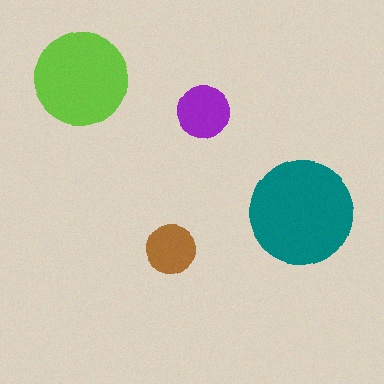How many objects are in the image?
There are 4 objects in the image.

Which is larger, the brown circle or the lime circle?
The lime one.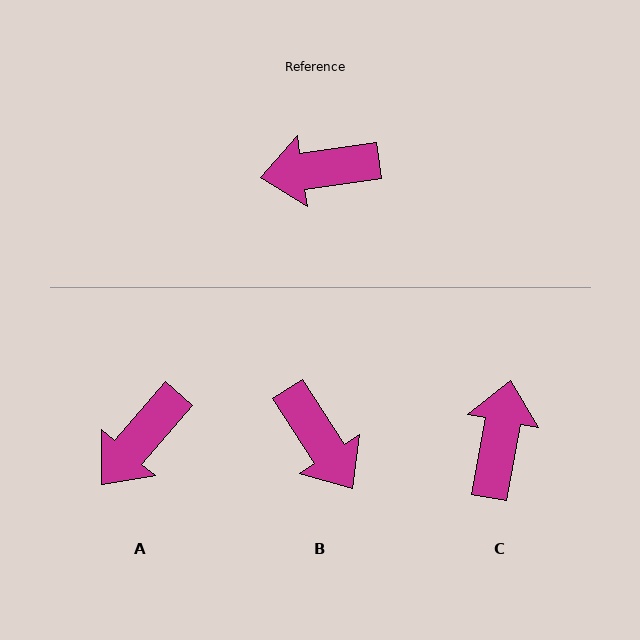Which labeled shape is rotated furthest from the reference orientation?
B, about 115 degrees away.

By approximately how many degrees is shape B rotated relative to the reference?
Approximately 115 degrees counter-clockwise.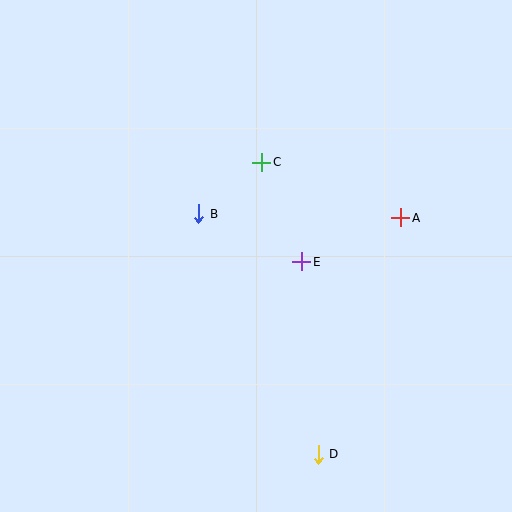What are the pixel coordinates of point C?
Point C is at (262, 162).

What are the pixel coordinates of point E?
Point E is at (302, 262).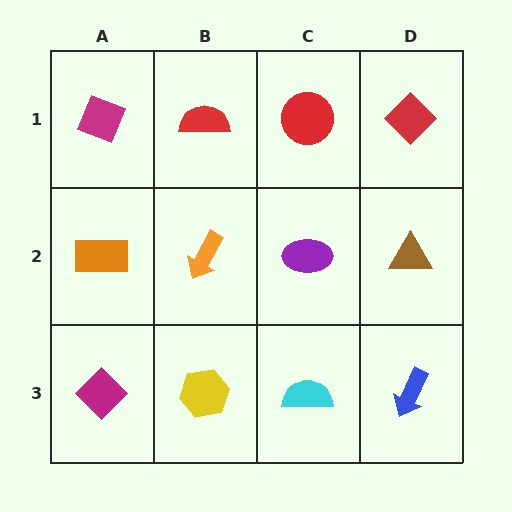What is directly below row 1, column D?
A brown triangle.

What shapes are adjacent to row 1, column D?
A brown triangle (row 2, column D), a red circle (row 1, column C).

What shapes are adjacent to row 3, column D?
A brown triangle (row 2, column D), a cyan semicircle (row 3, column C).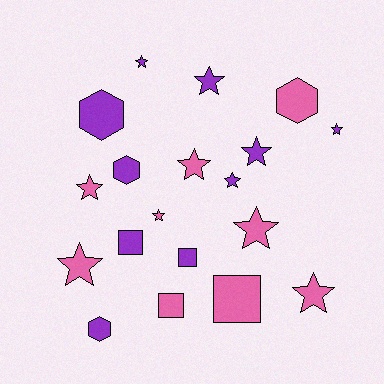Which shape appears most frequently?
Star, with 11 objects.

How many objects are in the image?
There are 19 objects.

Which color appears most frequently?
Purple, with 10 objects.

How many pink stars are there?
There are 6 pink stars.